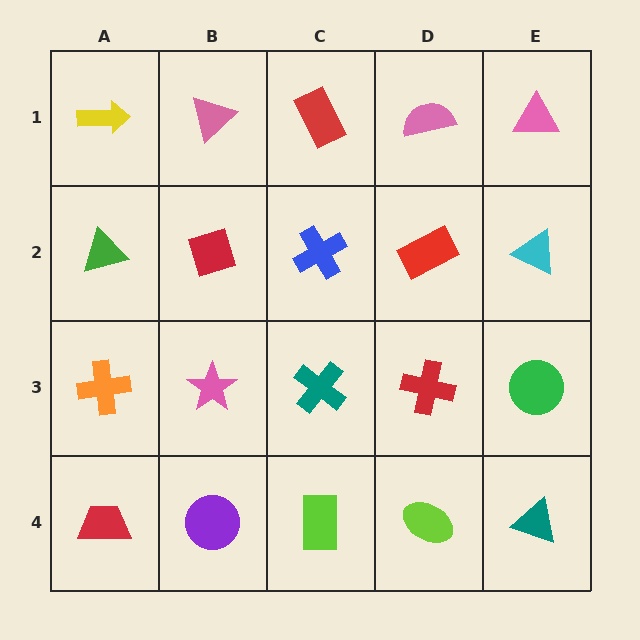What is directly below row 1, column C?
A blue cross.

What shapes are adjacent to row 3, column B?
A red diamond (row 2, column B), a purple circle (row 4, column B), an orange cross (row 3, column A), a teal cross (row 3, column C).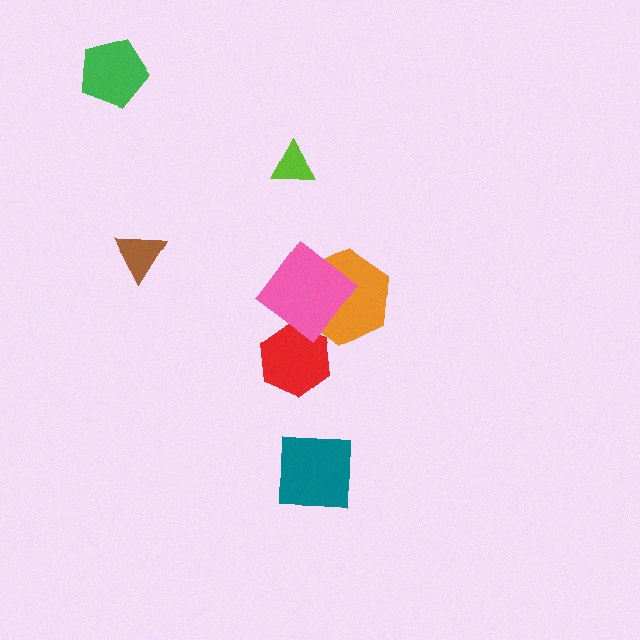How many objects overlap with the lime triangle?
0 objects overlap with the lime triangle.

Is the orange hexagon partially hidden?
Yes, it is partially covered by another shape.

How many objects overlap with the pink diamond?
1 object overlaps with the pink diamond.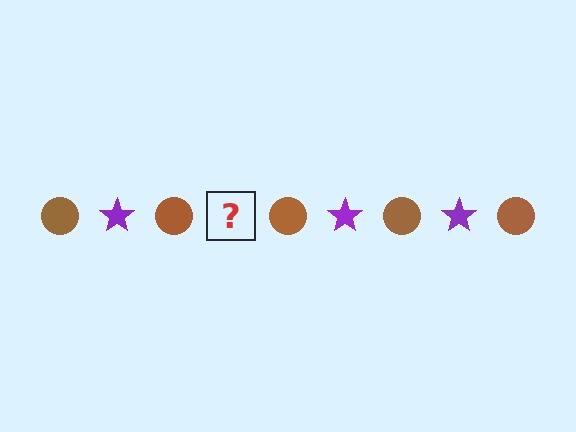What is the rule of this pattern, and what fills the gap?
The rule is that the pattern alternates between brown circle and purple star. The gap should be filled with a purple star.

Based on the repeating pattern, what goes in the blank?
The blank should be a purple star.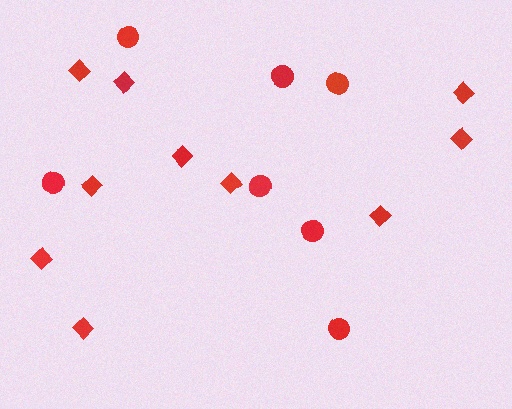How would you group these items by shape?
There are 2 groups: one group of circles (7) and one group of diamonds (10).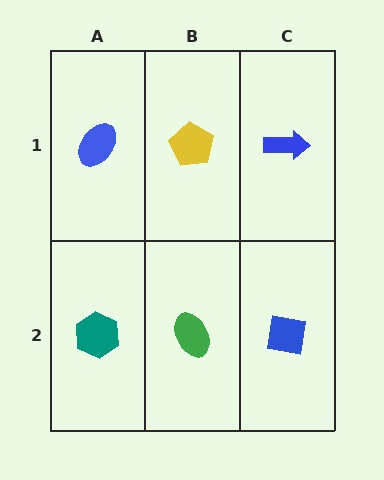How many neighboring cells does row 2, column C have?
2.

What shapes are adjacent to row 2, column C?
A blue arrow (row 1, column C), a green ellipse (row 2, column B).